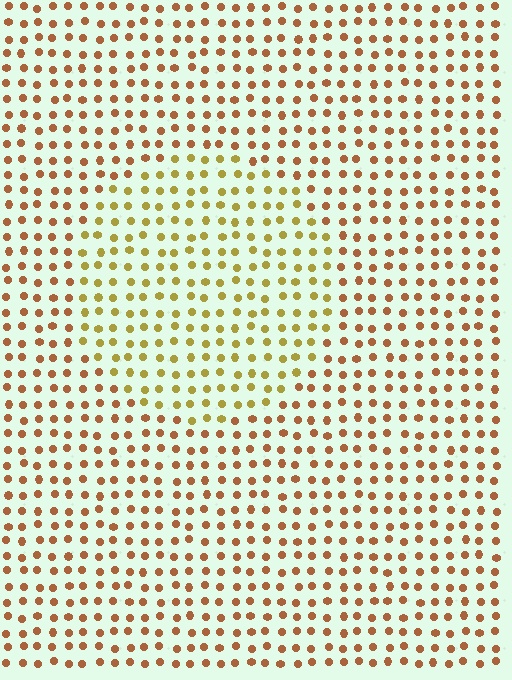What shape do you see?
I see a circle.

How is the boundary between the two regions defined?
The boundary is defined purely by a slight shift in hue (about 33 degrees). Spacing, size, and orientation are identical on both sides.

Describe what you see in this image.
The image is filled with small brown elements in a uniform arrangement. A circle-shaped region is visible where the elements are tinted to a slightly different hue, forming a subtle color boundary.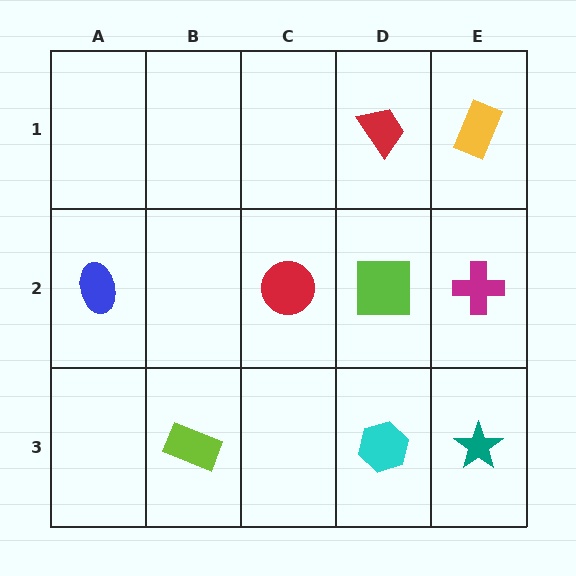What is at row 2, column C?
A red circle.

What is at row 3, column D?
A cyan hexagon.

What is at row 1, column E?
A yellow rectangle.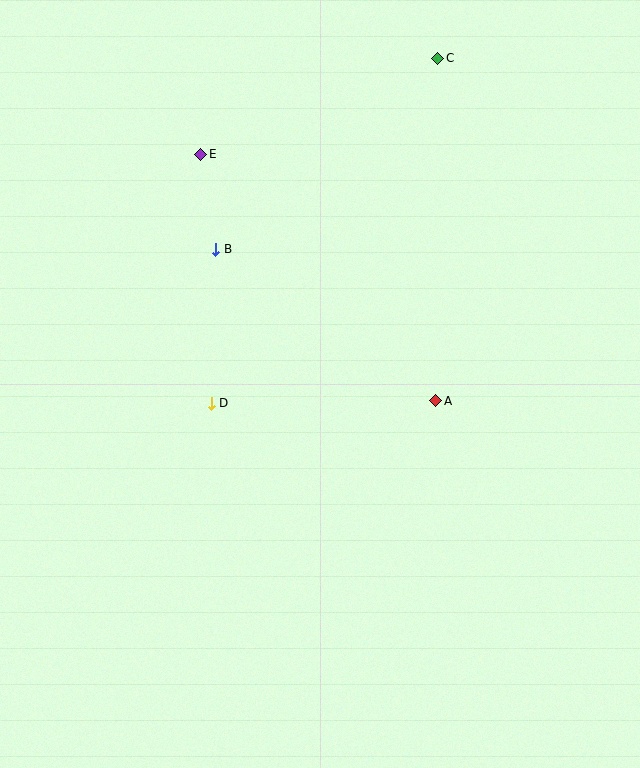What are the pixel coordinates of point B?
Point B is at (216, 249).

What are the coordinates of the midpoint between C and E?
The midpoint between C and E is at (319, 106).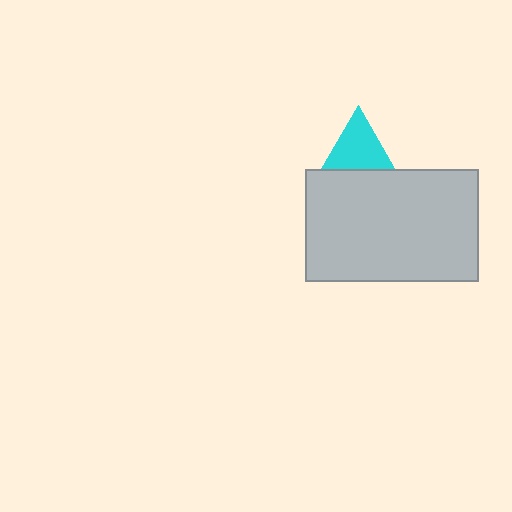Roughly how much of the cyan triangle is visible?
Most of it is visible (roughly 68%).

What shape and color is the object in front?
The object in front is a light gray rectangle.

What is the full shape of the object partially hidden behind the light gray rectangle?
The partially hidden object is a cyan triangle.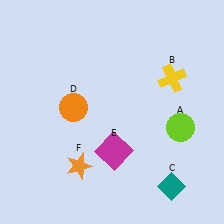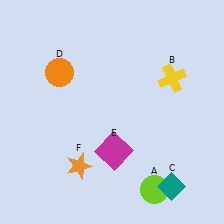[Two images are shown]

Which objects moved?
The objects that moved are: the lime circle (A), the orange circle (D).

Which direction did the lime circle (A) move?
The lime circle (A) moved down.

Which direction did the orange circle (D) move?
The orange circle (D) moved up.